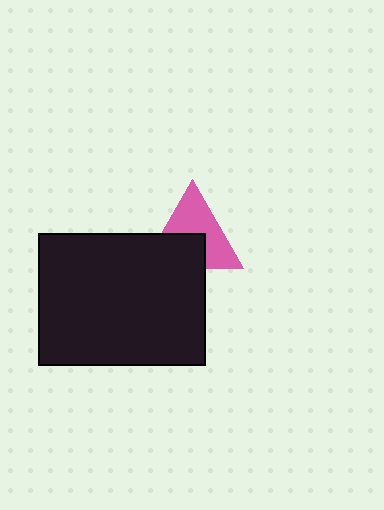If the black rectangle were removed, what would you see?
You would see the complete pink triangle.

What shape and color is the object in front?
The object in front is a black rectangle.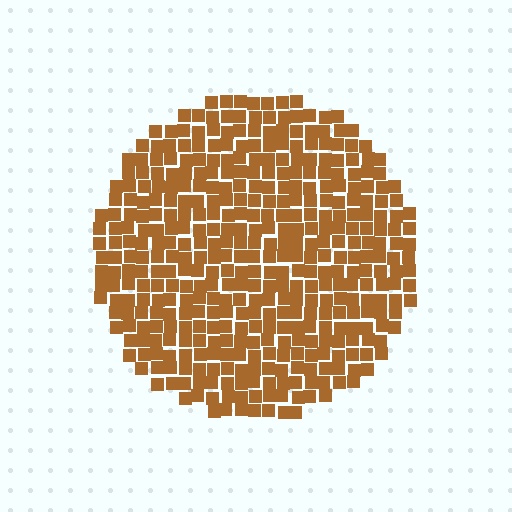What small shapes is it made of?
It is made of small squares.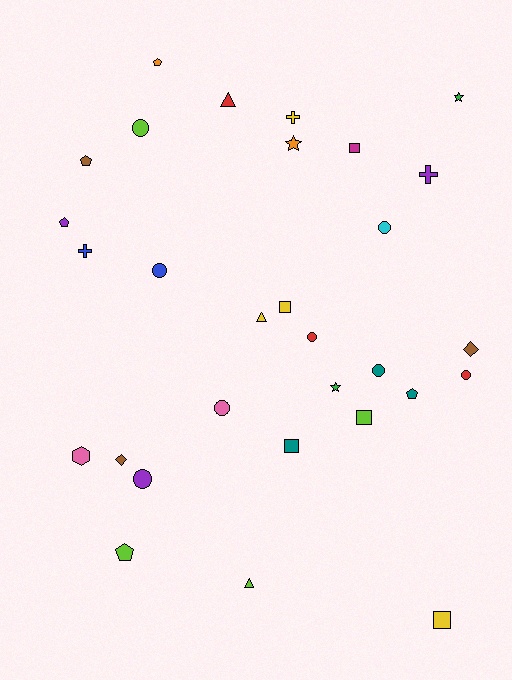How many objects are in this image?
There are 30 objects.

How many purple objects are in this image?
There are 3 purple objects.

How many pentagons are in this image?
There are 5 pentagons.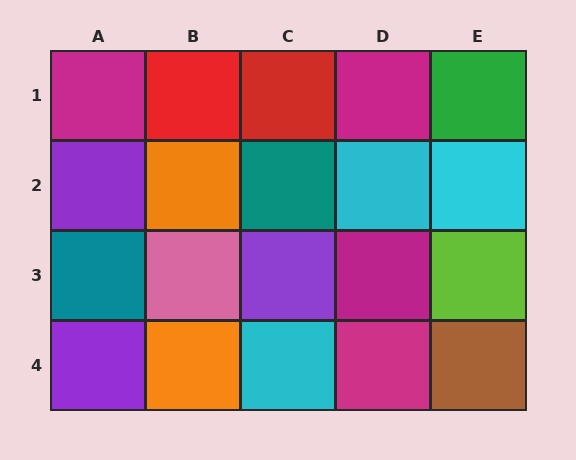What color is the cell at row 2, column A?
Purple.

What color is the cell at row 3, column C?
Purple.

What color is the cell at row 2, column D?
Cyan.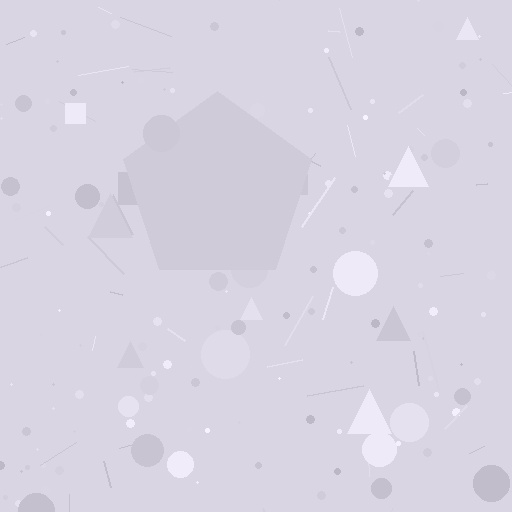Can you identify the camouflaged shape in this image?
The camouflaged shape is a pentagon.